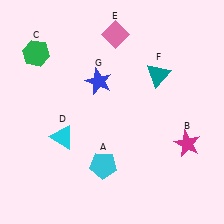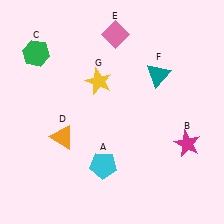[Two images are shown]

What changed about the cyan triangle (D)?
In Image 1, D is cyan. In Image 2, it changed to orange.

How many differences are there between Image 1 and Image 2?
There are 2 differences between the two images.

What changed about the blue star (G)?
In Image 1, G is blue. In Image 2, it changed to yellow.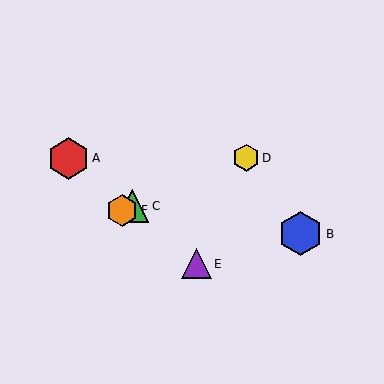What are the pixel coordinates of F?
Object F is at (122, 210).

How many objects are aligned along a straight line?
3 objects (C, D, F) are aligned along a straight line.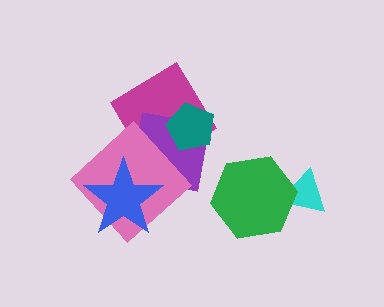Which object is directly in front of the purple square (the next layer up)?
The pink diamond is directly in front of the purple square.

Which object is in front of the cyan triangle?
The green hexagon is in front of the cyan triangle.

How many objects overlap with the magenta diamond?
2 objects overlap with the magenta diamond.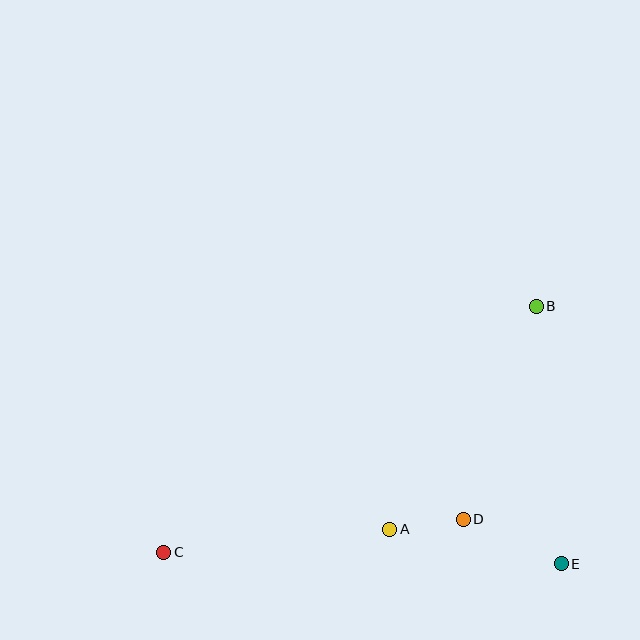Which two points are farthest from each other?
Points B and C are farthest from each other.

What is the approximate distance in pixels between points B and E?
The distance between B and E is approximately 259 pixels.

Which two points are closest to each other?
Points A and D are closest to each other.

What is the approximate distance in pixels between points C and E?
The distance between C and E is approximately 397 pixels.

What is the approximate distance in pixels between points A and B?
The distance between A and B is approximately 267 pixels.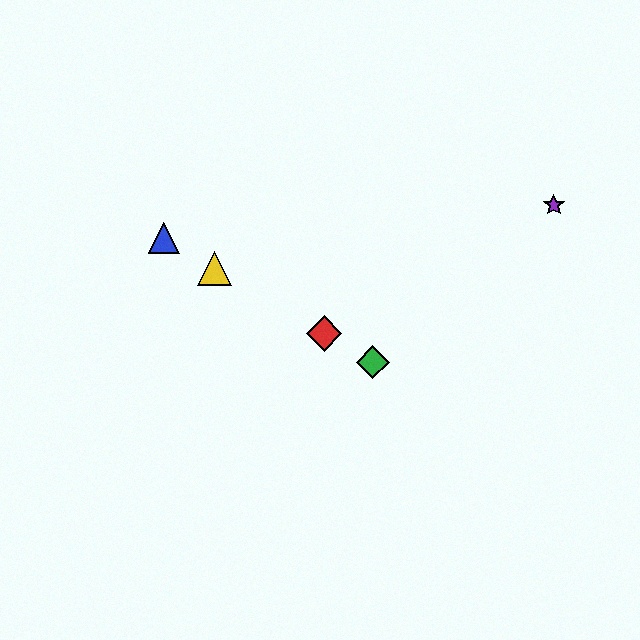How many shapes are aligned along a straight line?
4 shapes (the red diamond, the blue triangle, the green diamond, the yellow triangle) are aligned along a straight line.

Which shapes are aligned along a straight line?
The red diamond, the blue triangle, the green diamond, the yellow triangle are aligned along a straight line.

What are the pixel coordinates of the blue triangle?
The blue triangle is at (164, 238).